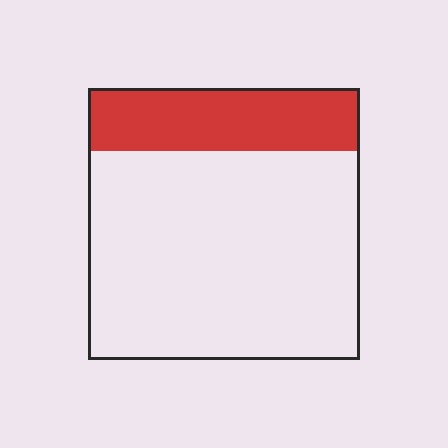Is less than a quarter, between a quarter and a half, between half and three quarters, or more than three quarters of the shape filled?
Less than a quarter.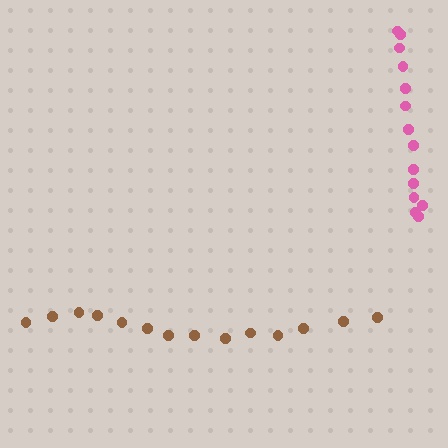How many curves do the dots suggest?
There are 2 distinct paths.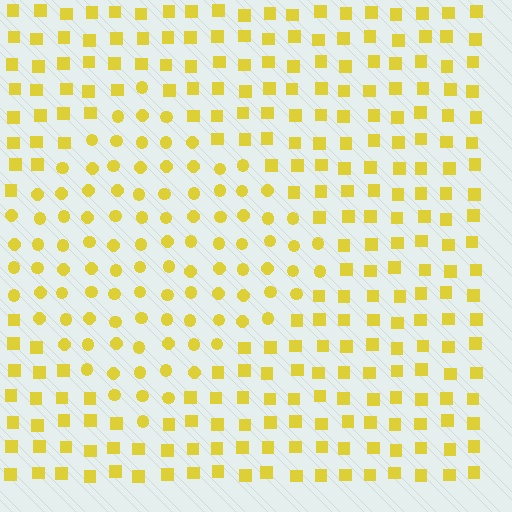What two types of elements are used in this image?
The image uses circles inside the diamond region and squares outside it.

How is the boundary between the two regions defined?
The boundary is defined by a change in element shape: circles inside vs. squares outside. All elements share the same color and spacing.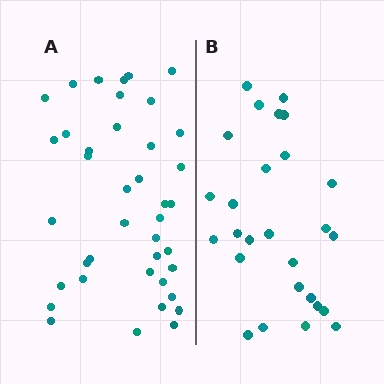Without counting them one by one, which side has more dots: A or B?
Region A (the left region) has more dots.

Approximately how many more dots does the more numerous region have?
Region A has approximately 15 more dots than region B.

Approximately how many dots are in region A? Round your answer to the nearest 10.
About 40 dots.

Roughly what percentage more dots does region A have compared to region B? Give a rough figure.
About 50% more.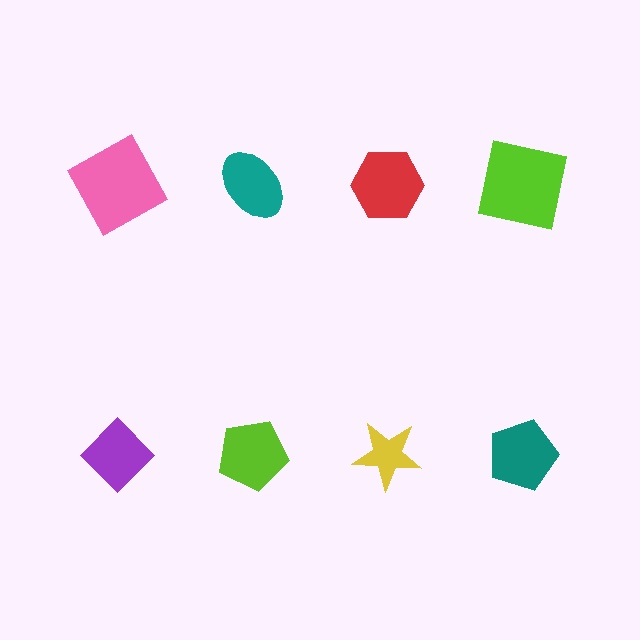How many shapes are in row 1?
4 shapes.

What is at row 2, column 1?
A purple diamond.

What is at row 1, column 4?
A lime square.